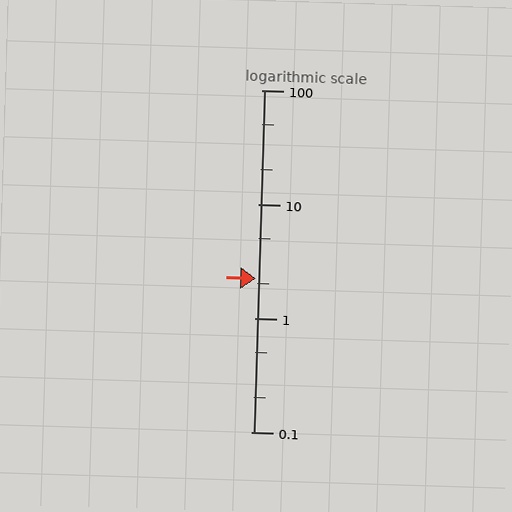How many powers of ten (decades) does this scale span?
The scale spans 3 decades, from 0.1 to 100.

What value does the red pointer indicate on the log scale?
The pointer indicates approximately 2.2.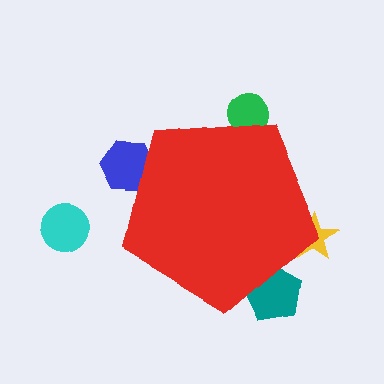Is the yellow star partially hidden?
Yes, the yellow star is partially hidden behind the red pentagon.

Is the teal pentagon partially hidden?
Yes, the teal pentagon is partially hidden behind the red pentagon.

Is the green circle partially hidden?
Yes, the green circle is partially hidden behind the red pentagon.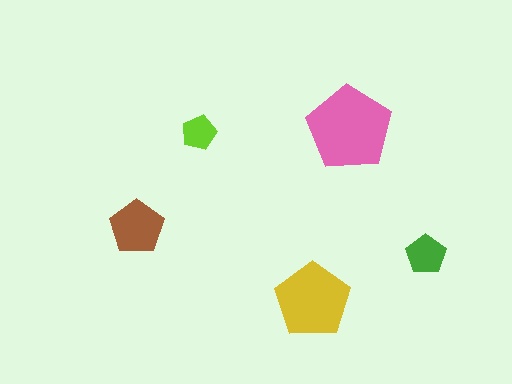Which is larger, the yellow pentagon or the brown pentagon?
The yellow one.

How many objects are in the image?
There are 5 objects in the image.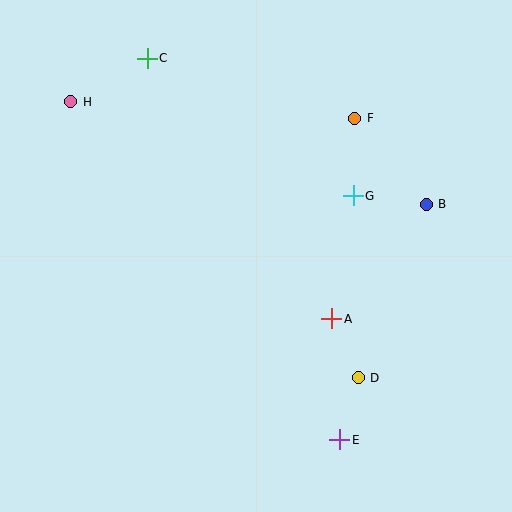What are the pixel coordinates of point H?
Point H is at (71, 102).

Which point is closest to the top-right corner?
Point F is closest to the top-right corner.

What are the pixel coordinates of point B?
Point B is at (426, 204).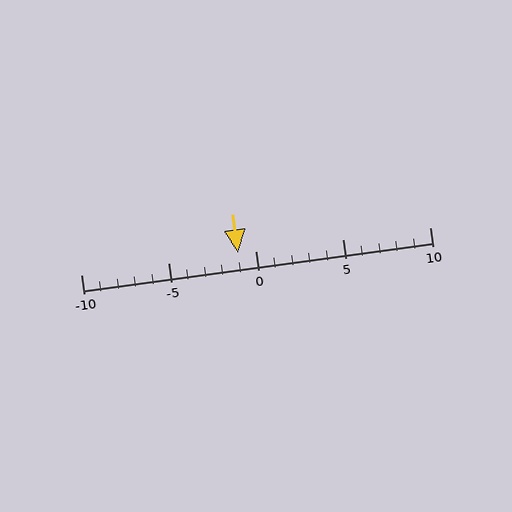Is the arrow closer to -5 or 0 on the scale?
The arrow is closer to 0.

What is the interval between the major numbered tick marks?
The major tick marks are spaced 5 units apart.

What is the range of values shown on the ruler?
The ruler shows values from -10 to 10.